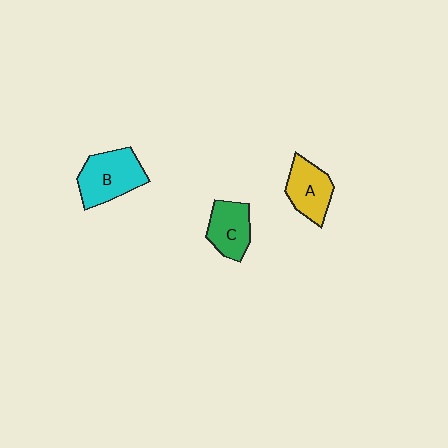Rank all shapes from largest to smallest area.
From largest to smallest: B (cyan), A (yellow), C (green).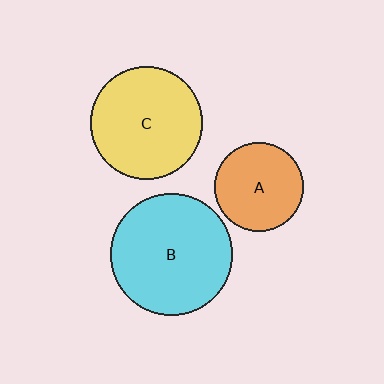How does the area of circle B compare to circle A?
Approximately 1.9 times.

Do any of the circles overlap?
No, none of the circles overlap.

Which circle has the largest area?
Circle B (cyan).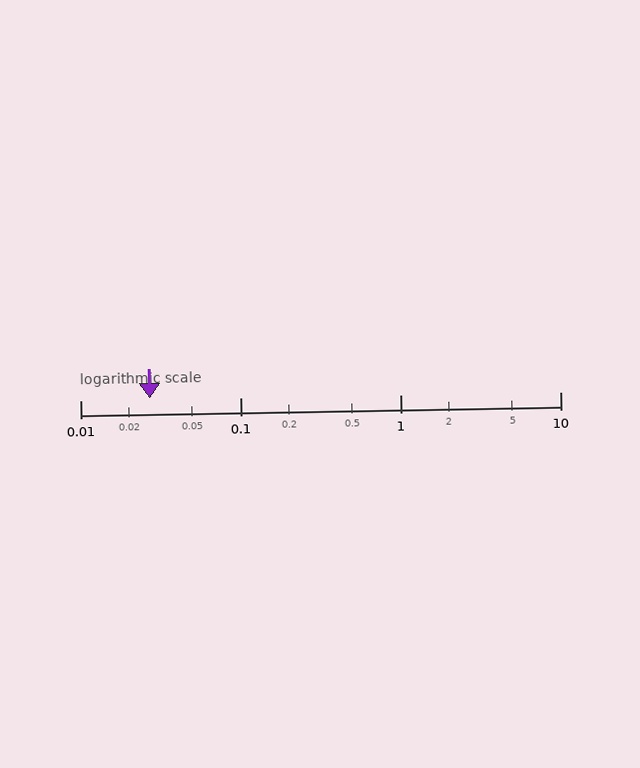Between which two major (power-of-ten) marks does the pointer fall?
The pointer is between 0.01 and 0.1.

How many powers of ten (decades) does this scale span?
The scale spans 3 decades, from 0.01 to 10.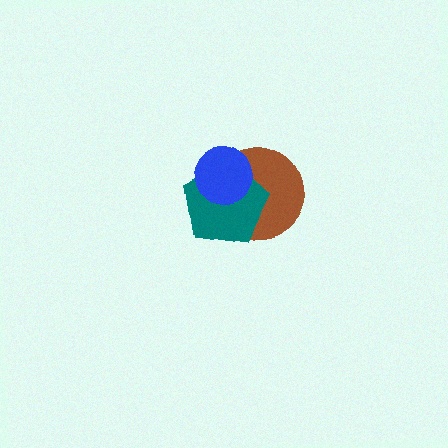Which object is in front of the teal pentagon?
The blue circle is in front of the teal pentagon.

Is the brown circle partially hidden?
Yes, it is partially covered by another shape.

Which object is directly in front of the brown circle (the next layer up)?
The teal pentagon is directly in front of the brown circle.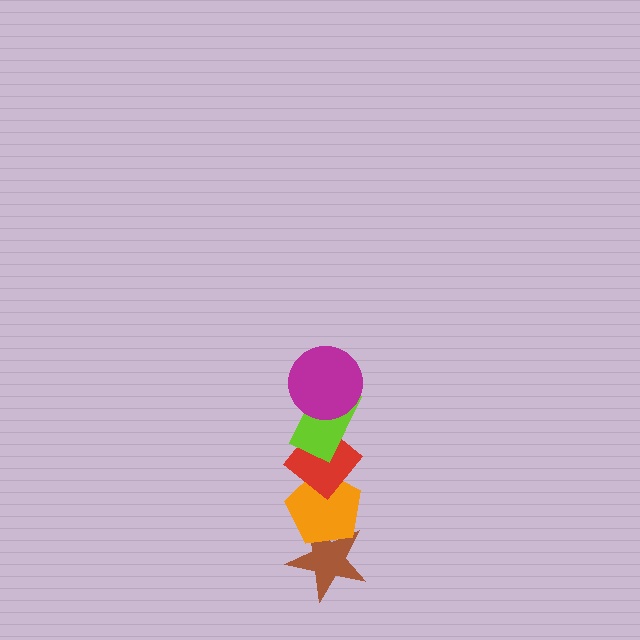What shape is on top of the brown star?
The orange pentagon is on top of the brown star.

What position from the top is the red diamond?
The red diamond is 3rd from the top.